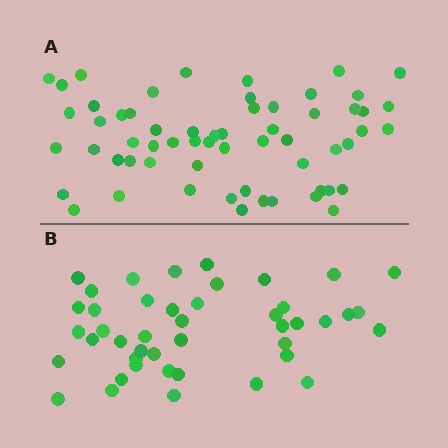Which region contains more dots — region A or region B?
Region A (the top region) has more dots.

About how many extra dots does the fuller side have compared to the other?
Region A has approximately 15 more dots than region B.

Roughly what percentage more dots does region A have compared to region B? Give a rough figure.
About 35% more.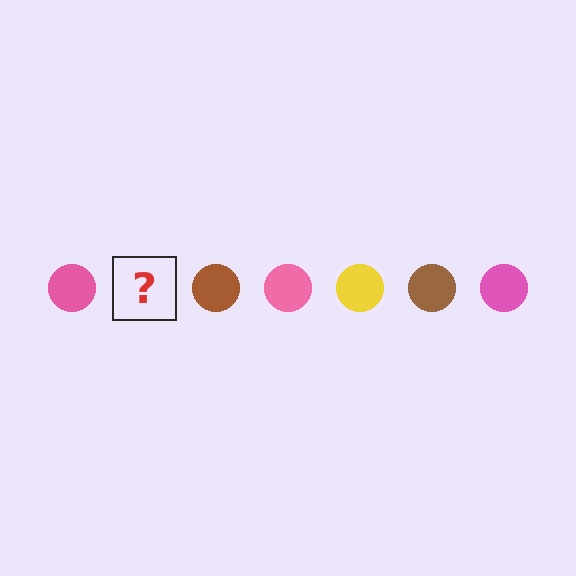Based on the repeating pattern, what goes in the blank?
The blank should be a yellow circle.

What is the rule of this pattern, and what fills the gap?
The rule is that the pattern cycles through pink, yellow, brown circles. The gap should be filled with a yellow circle.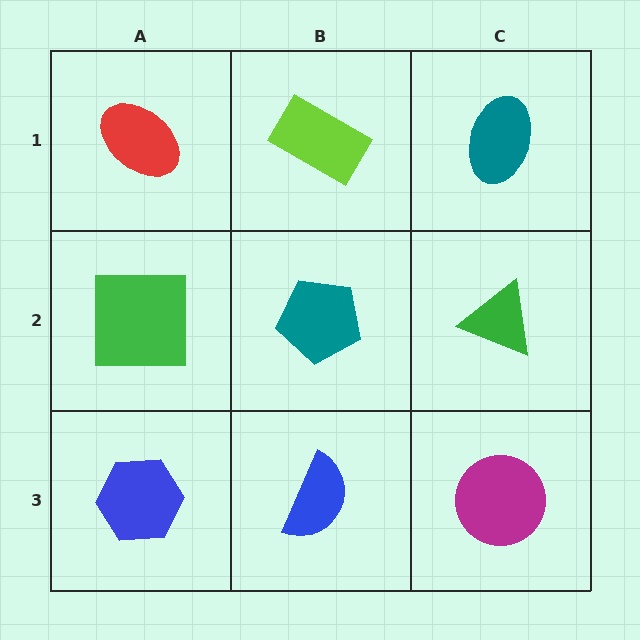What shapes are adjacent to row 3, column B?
A teal pentagon (row 2, column B), a blue hexagon (row 3, column A), a magenta circle (row 3, column C).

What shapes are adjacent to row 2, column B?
A lime rectangle (row 1, column B), a blue semicircle (row 3, column B), a green square (row 2, column A), a green triangle (row 2, column C).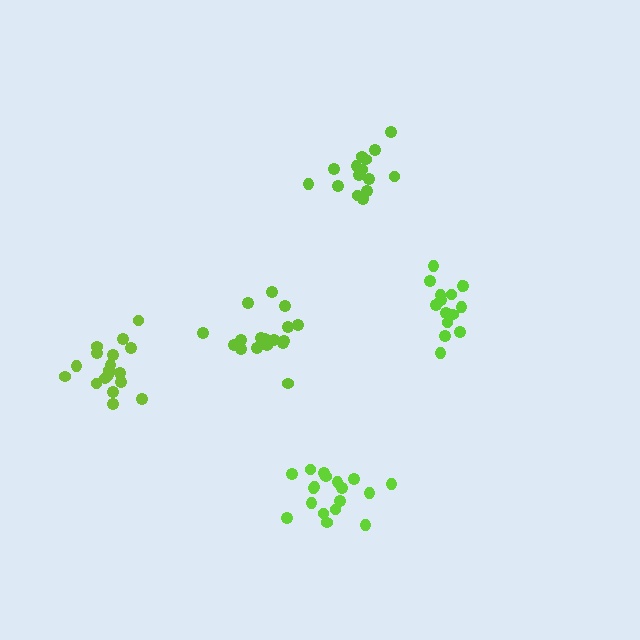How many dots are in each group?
Group 1: 15 dots, Group 2: 15 dots, Group 3: 18 dots, Group 4: 18 dots, Group 5: 18 dots (84 total).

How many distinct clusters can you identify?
There are 5 distinct clusters.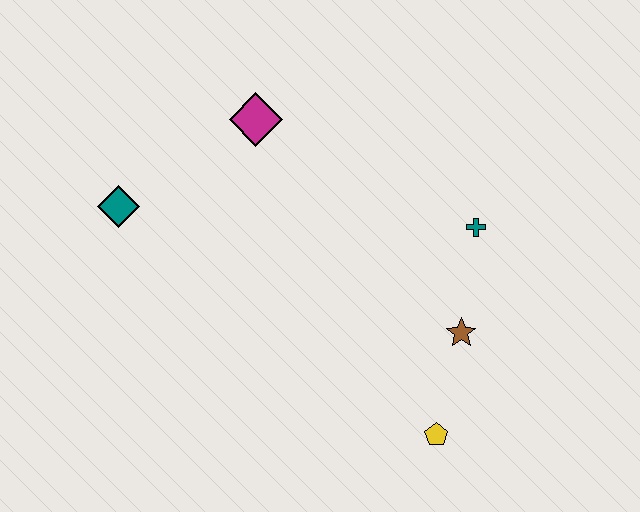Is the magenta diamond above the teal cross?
Yes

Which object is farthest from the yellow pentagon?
The teal diamond is farthest from the yellow pentagon.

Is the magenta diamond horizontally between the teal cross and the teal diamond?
Yes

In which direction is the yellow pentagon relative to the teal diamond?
The yellow pentagon is to the right of the teal diamond.